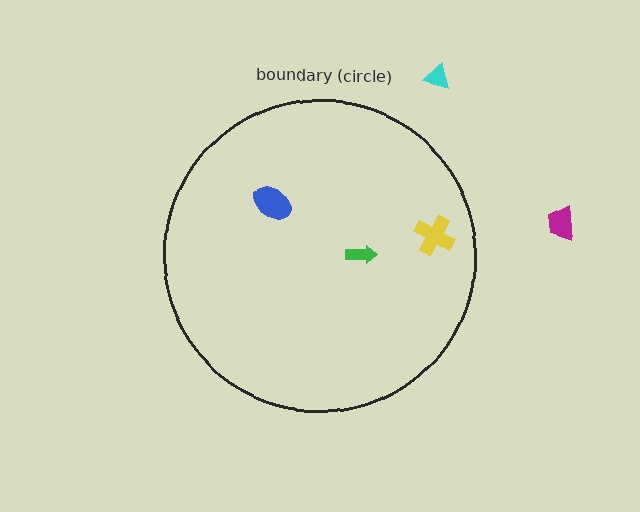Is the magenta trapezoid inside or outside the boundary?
Outside.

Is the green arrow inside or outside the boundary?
Inside.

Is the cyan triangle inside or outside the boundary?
Outside.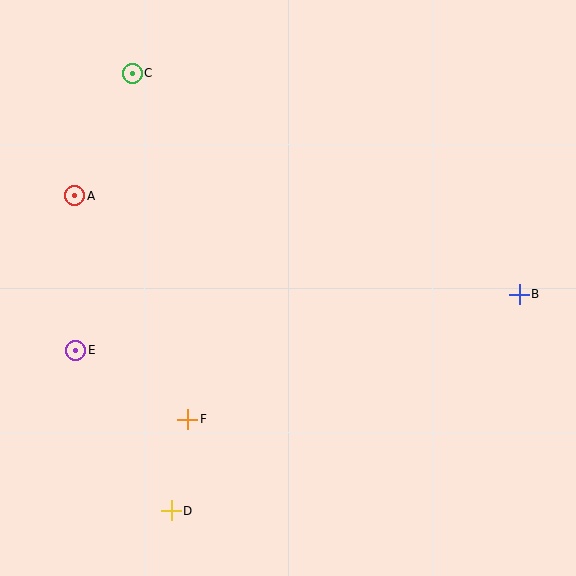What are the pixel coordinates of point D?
Point D is at (171, 511).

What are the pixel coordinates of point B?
Point B is at (519, 294).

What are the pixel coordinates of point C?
Point C is at (132, 73).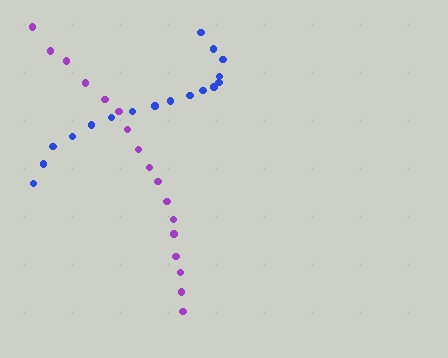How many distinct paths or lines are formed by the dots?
There are 2 distinct paths.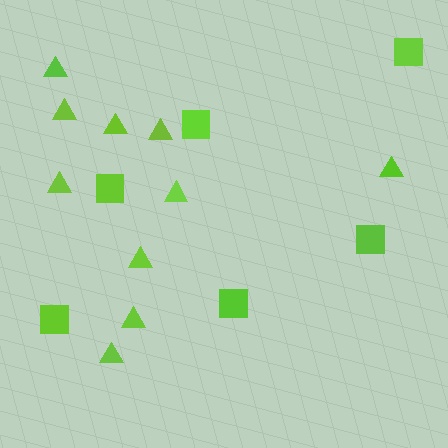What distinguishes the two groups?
There are 2 groups: one group of squares (6) and one group of triangles (10).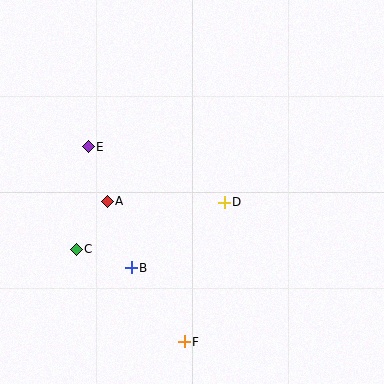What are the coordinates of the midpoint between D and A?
The midpoint between D and A is at (166, 202).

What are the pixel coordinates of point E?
Point E is at (88, 147).